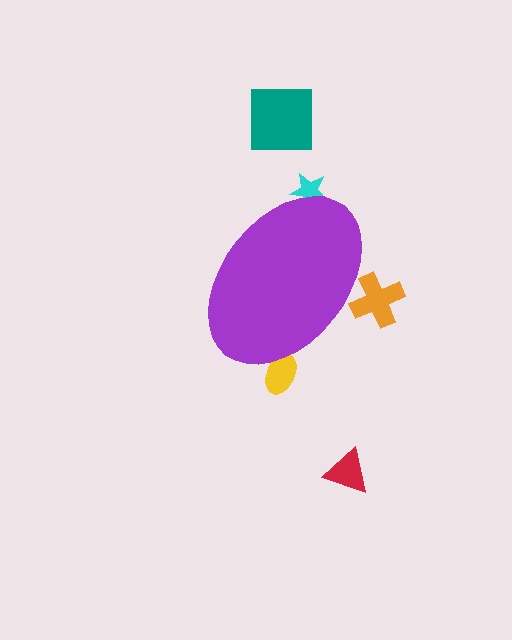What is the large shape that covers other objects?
A purple ellipse.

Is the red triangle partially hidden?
No, the red triangle is fully visible.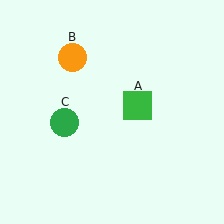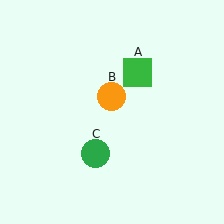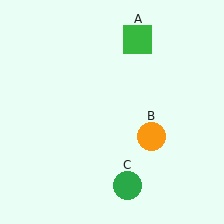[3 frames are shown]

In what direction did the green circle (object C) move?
The green circle (object C) moved down and to the right.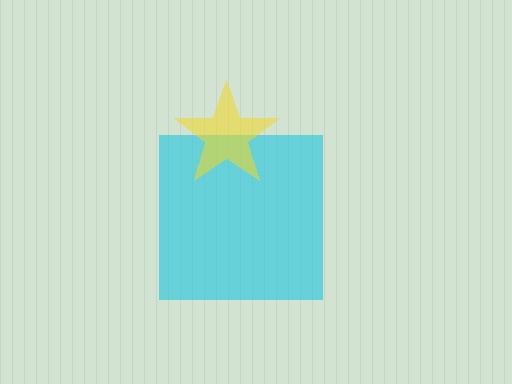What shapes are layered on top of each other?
The layered shapes are: a cyan square, a yellow star.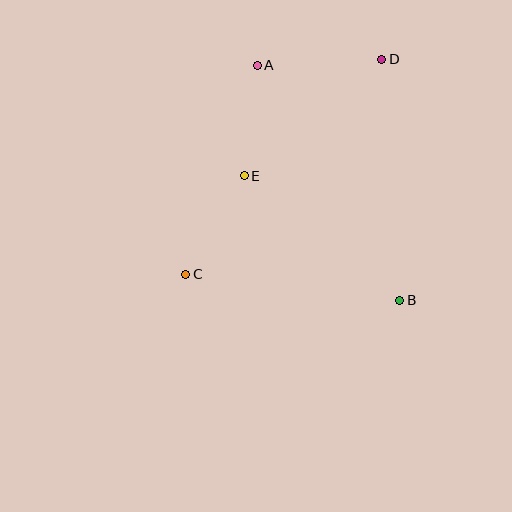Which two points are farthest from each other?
Points C and D are farthest from each other.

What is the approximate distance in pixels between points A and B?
The distance between A and B is approximately 275 pixels.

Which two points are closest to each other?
Points A and E are closest to each other.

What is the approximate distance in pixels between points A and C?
The distance between A and C is approximately 221 pixels.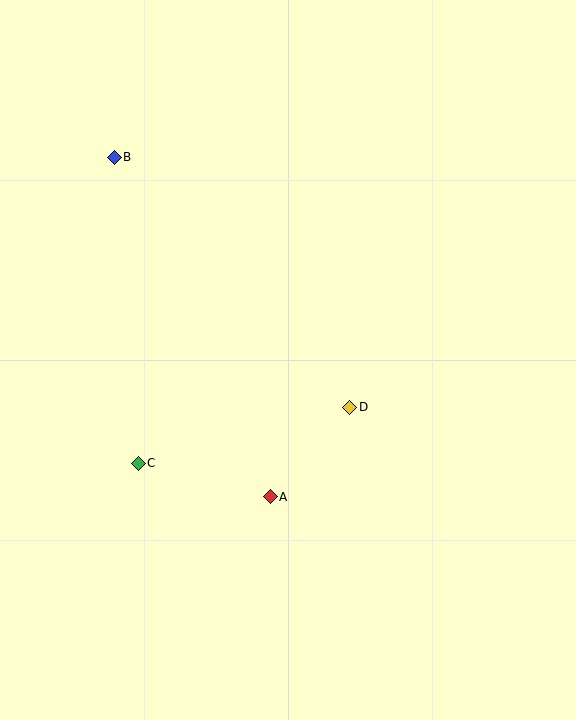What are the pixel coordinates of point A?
Point A is at (270, 497).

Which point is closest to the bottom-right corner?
Point A is closest to the bottom-right corner.